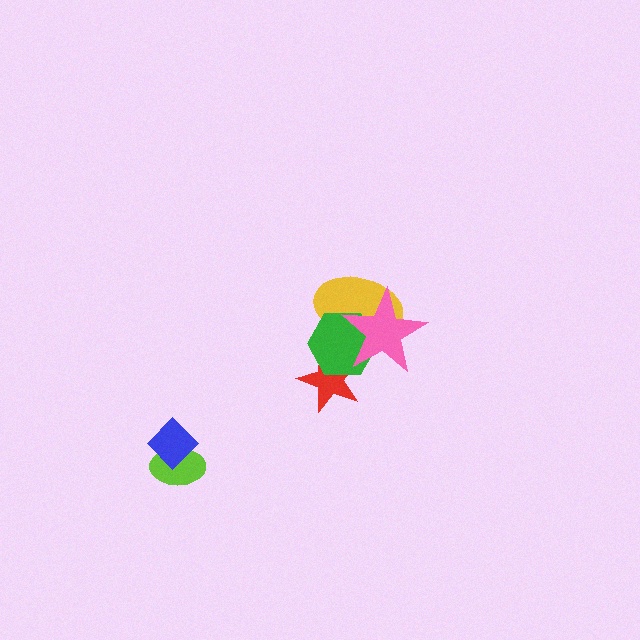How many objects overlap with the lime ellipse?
1 object overlaps with the lime ellipse.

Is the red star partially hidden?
Yes, it is partially covered by another shape.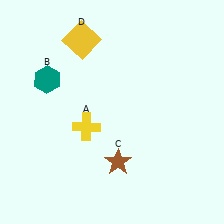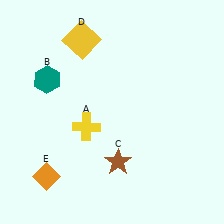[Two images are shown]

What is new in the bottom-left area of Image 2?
An orange diamond (E) was added in the bottom-left area of Image 2.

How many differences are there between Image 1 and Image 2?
There is 1 difference between the two images.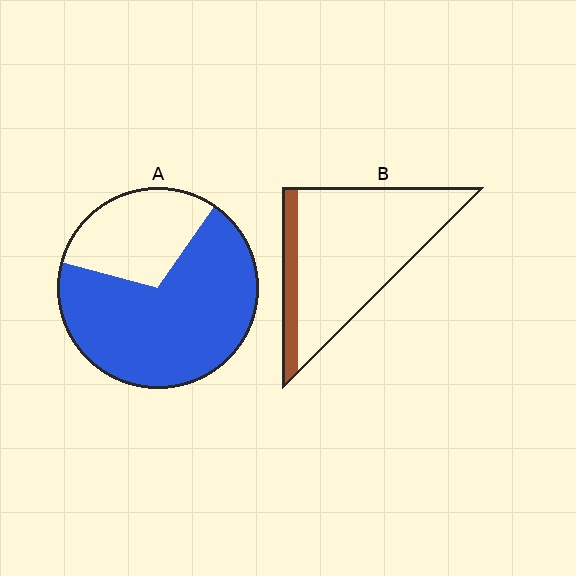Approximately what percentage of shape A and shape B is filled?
A is approximately 70% and B is approximately 15%.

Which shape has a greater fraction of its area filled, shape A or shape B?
Shape A.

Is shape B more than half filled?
No.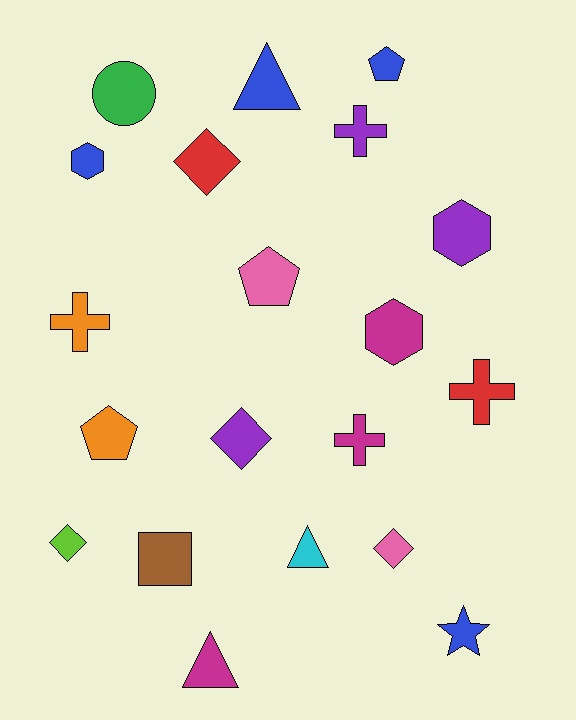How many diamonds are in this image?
There are 4 diamonds.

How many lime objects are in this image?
There is 1 lime object.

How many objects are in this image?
There are 20 objects.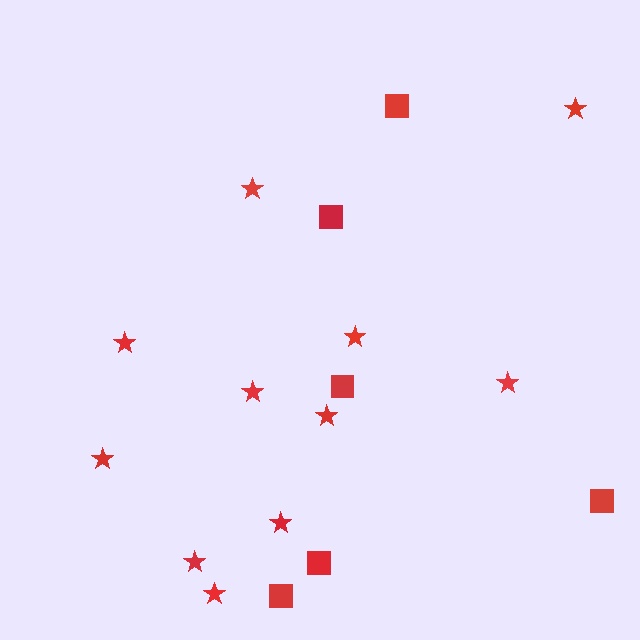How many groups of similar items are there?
There are 2 groups: one group of squares (6) and one group of stars (11).